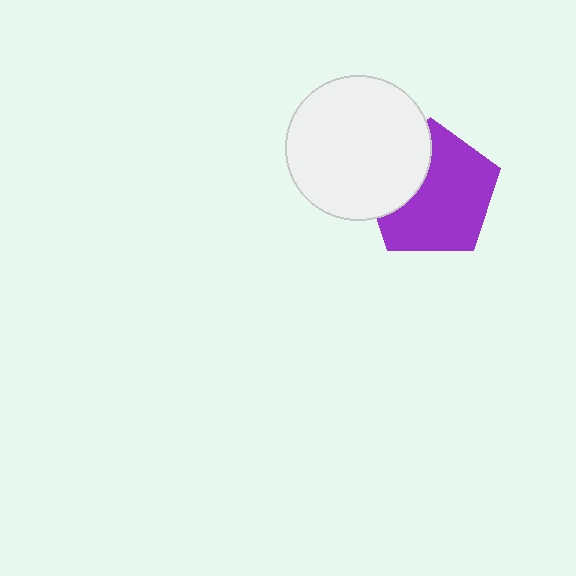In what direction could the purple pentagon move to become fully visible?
The purple pentagon could move right. That would shift it out from behind the white circle entirely.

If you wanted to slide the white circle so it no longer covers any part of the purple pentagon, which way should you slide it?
Slide it left — that is the most direct way to separate the two shapes.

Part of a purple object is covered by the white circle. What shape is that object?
It is a pentagon.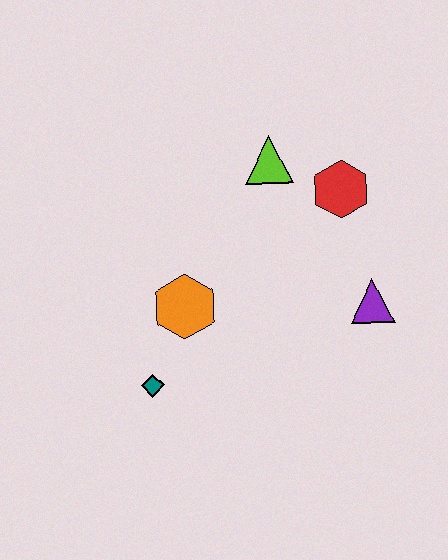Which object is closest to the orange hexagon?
The teal diamond is closest to the orange hexagon.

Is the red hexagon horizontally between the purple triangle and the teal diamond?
Yes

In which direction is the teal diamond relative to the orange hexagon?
The teal diamond is below the orange hexagon.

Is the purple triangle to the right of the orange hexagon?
Yes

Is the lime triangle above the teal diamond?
Yes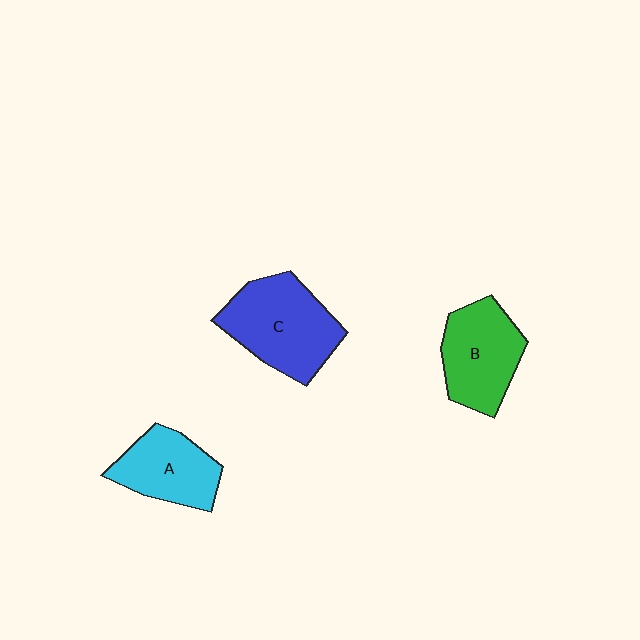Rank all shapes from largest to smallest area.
From largest to smallest: C (blue), B (green), A (cyan).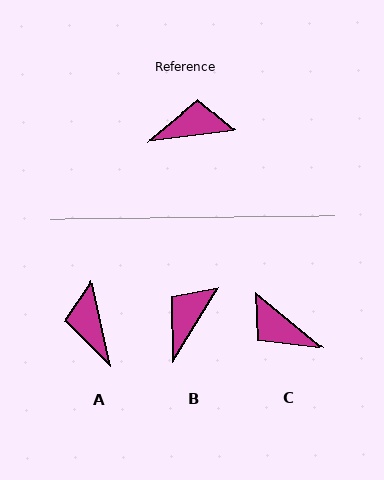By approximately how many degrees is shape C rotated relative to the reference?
Approximately 133 degrees counter-clockwise.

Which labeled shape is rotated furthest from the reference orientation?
C, about 133 degrees away.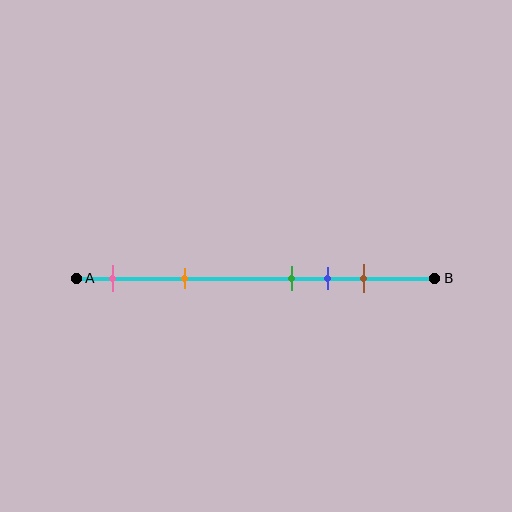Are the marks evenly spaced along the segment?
No, the marks are not evenly spaced.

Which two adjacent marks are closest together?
The green and blue marks are the closest adjacent pair.